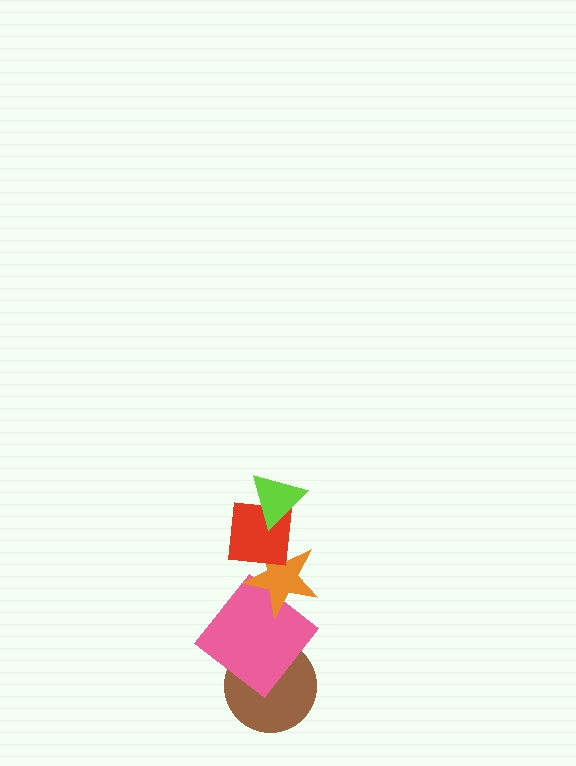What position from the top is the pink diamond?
The pink diamond is 4th from the top.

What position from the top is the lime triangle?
The lime triangle is 1st from the top.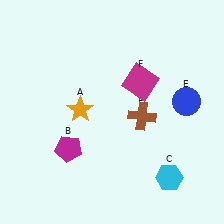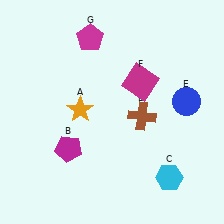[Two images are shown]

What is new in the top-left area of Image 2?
A magenta pentagon (G) was added in the top-left area of Image 2.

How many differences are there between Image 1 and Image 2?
There is 1 difference between the two images.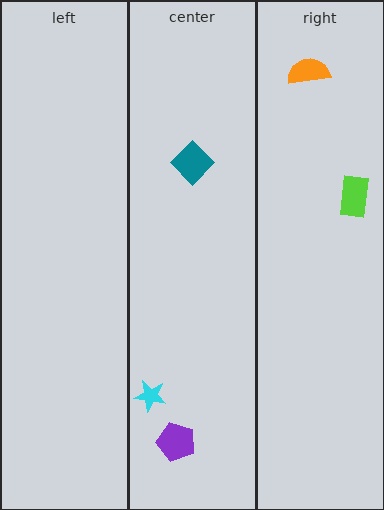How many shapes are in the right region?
2.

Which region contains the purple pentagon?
The center region.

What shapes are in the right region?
The orange semicircle, the lime rectangle.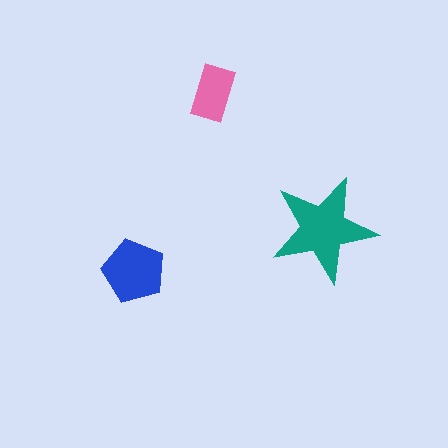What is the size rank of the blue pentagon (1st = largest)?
2nd.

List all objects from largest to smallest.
The teal star, the blue pentagon, the pink rectangle.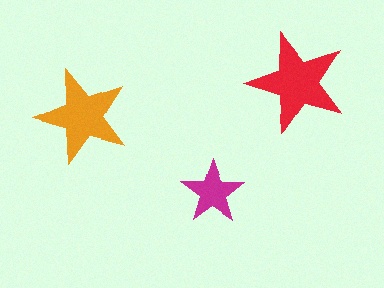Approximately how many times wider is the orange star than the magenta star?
About 1.5 times wider.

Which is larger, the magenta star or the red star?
The red one.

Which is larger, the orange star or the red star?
The red one.